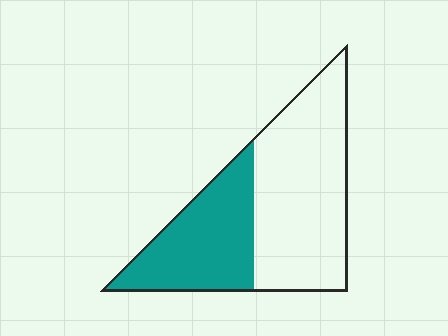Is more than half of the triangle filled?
No.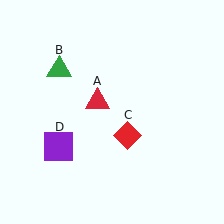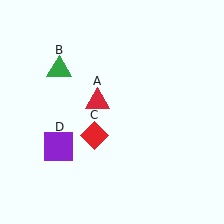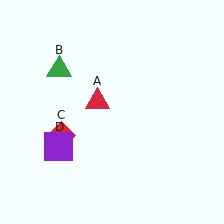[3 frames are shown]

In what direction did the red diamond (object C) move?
The red diamond (object C) moved left.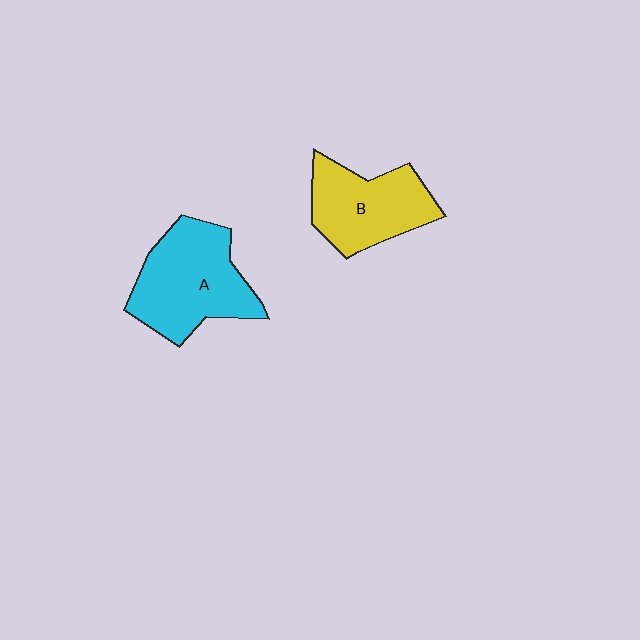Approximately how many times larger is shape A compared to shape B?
Approximately 1.2 times.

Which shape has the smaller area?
Shape B (yellow).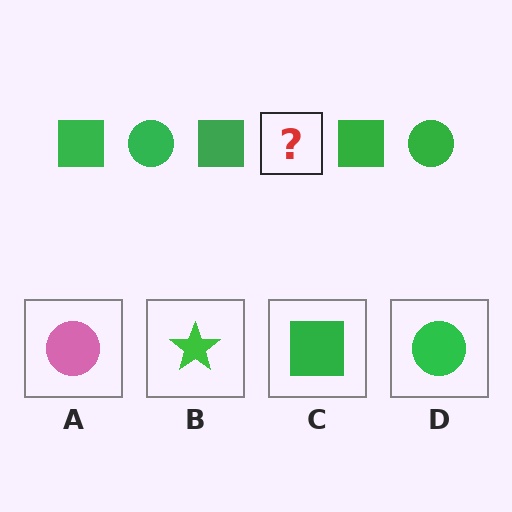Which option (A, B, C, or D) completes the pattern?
D.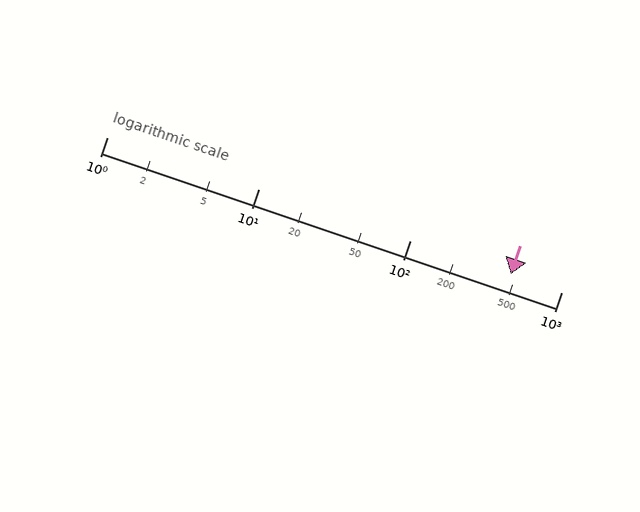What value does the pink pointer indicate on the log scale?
The pointer indicates approximately 460.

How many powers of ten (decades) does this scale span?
The scale spans 3 decades, from 1 to 1000.